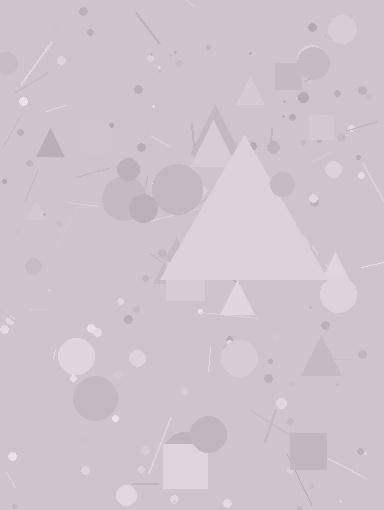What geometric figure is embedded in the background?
A triangle is embedded in the background.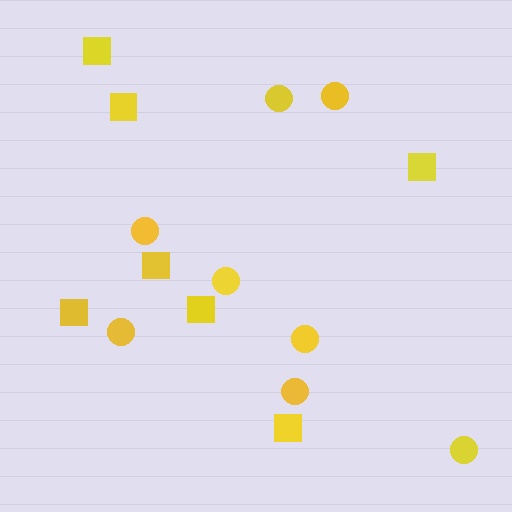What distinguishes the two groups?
There are 2 groups: one group of circles (8) and one group of squares (7).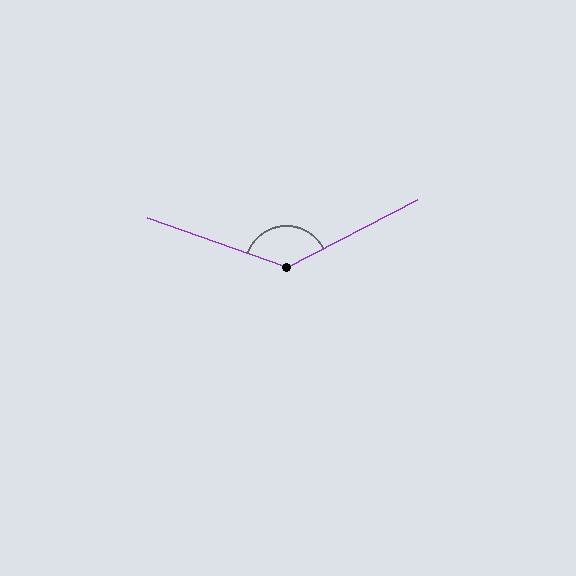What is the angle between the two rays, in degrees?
Approximately 133 degrees.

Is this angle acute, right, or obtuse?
It is obtuse.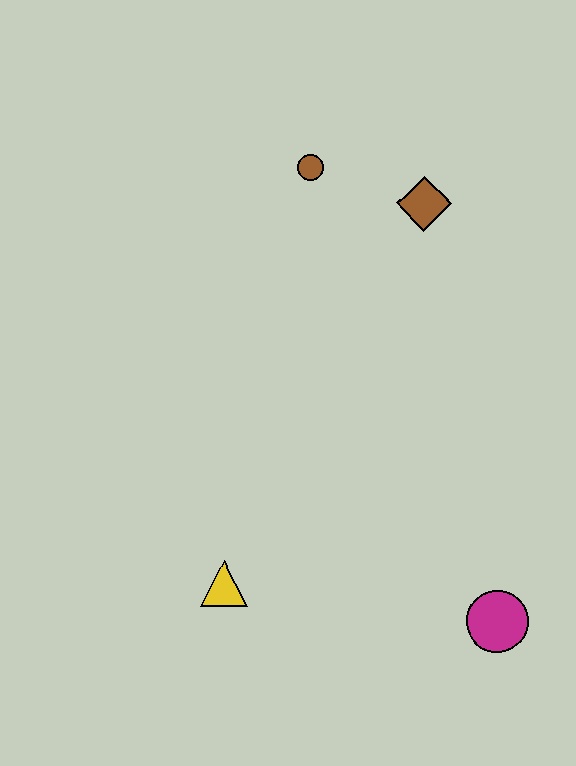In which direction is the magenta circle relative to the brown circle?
The magenta circle is below the brown circle.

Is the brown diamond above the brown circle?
No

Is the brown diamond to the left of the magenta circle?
Yes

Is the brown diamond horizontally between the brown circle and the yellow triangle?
No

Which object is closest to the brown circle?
The brown diamond is closest to the brown circle.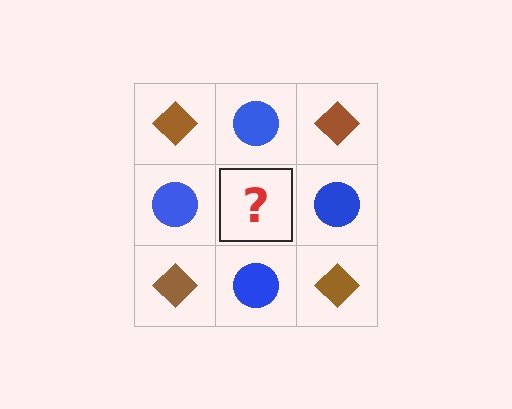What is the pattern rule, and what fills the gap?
The rule is that it alternates brown diamond and blue circle in a checkerboard pattern. The gap should be filled with a brown diamond.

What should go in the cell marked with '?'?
The missing cell should contain a brown diamond.